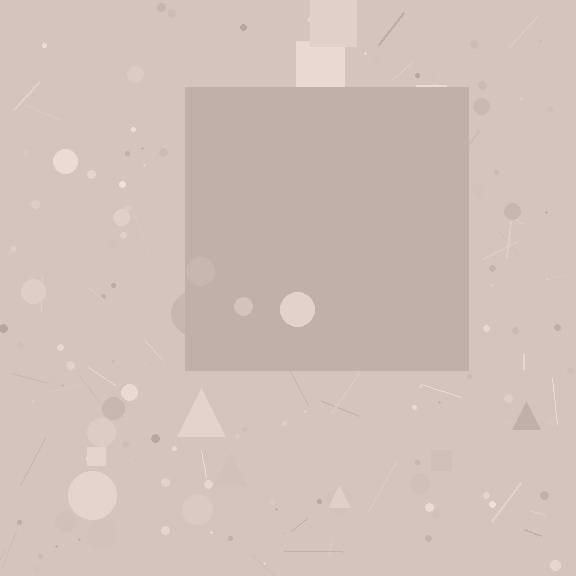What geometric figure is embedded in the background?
A square is embedded in the background.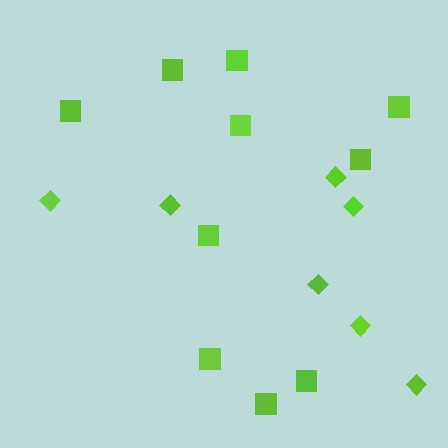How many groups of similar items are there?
There are 2 groups: one group of diamonds (7) and one group of squares (10).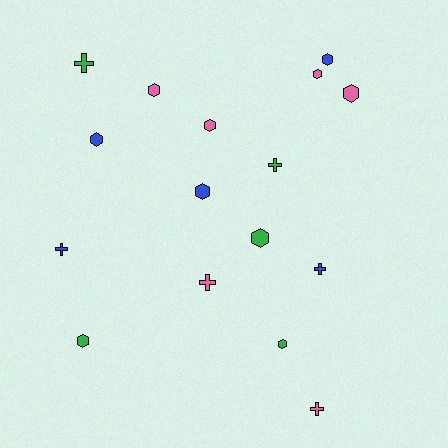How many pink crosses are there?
There are 2 pink crosses.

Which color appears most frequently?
Pink, with 6 objects.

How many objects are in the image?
There are 16 objects.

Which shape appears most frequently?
Hexagon, with 10 objects.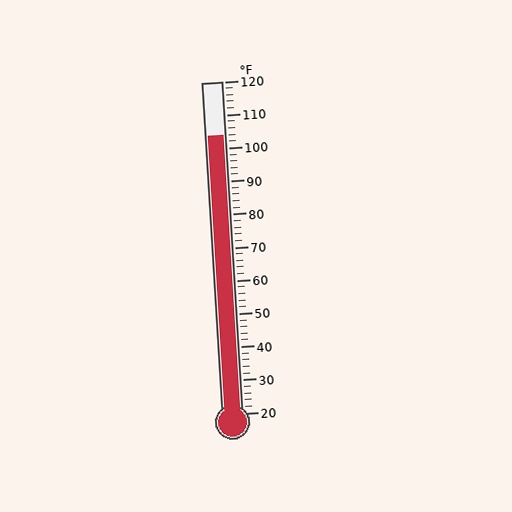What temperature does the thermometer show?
The thermometer shows approximately 104°F.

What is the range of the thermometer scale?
The thermometer scale ranges from 20°F to 120°F.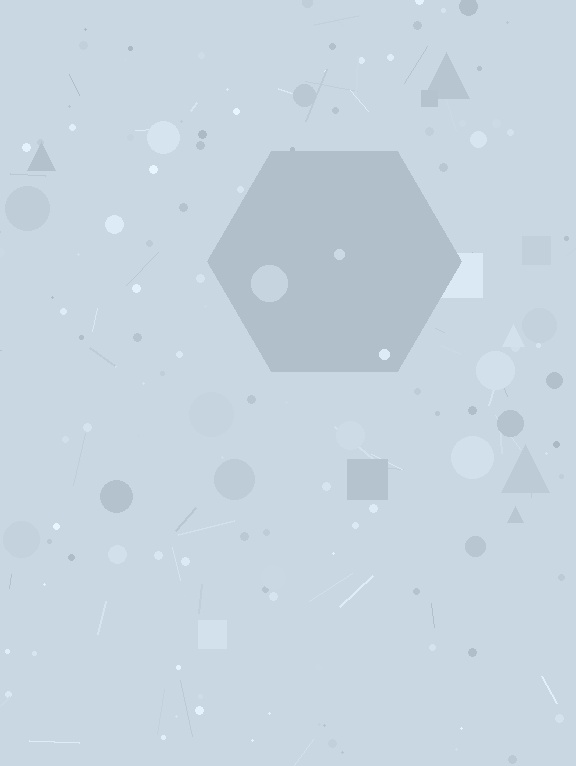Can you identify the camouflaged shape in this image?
The camouflaged shape is a hexagon.